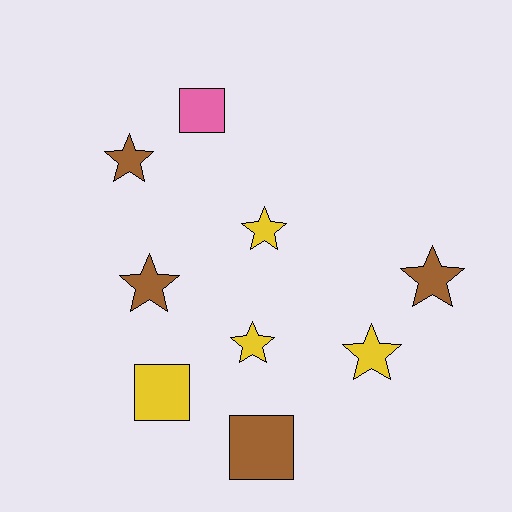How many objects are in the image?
There are 9 objects.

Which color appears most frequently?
Yellow, with 4 objects.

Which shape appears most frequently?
Star, with 6 objects.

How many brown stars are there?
There are 3 brown stars.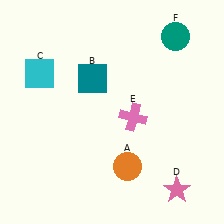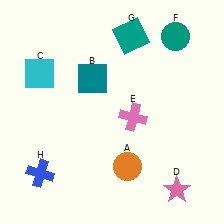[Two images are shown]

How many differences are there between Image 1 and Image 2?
There are 2 differences between the two images.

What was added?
A teal square (G), a blue cross (H) were added in Image 2.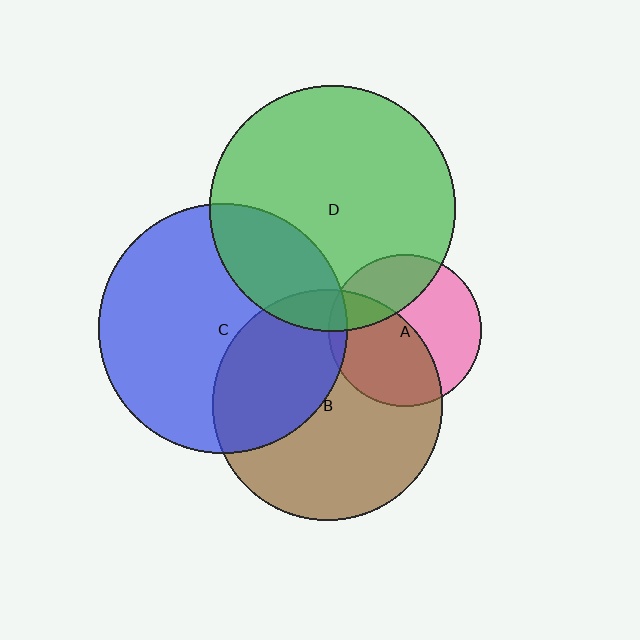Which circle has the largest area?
Circle C (blue).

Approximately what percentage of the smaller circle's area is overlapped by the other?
Approximately 25%.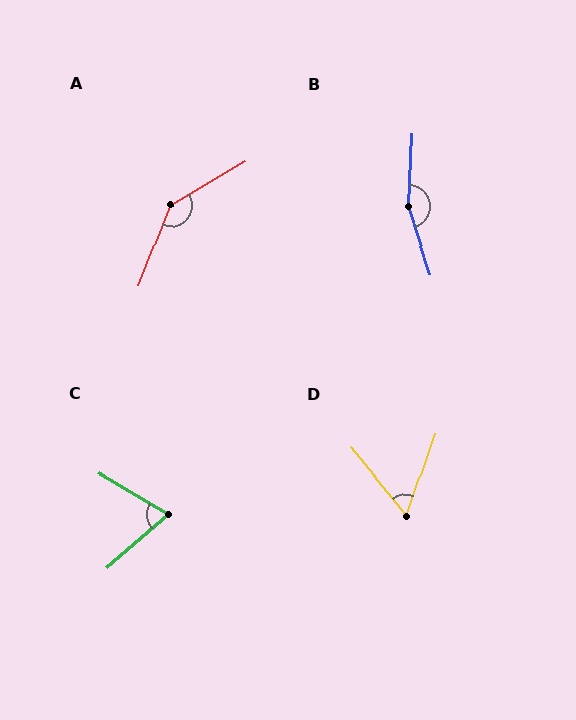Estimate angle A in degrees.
Approximately 141 degrees.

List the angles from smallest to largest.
D (58°), C (71°), A (141°), B (159°).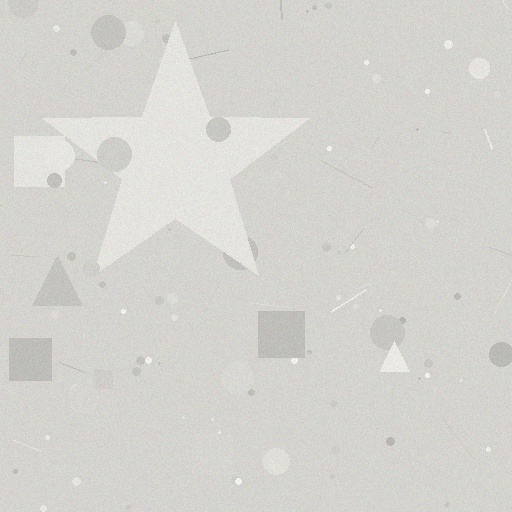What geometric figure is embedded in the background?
A star is embedded in the background.